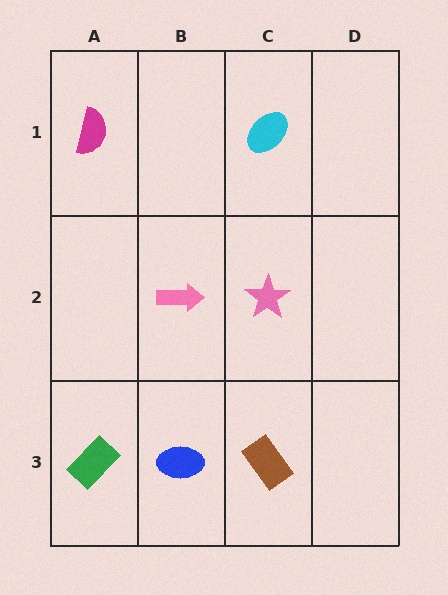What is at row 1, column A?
A magenta semicircle.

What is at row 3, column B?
A blue ellipse.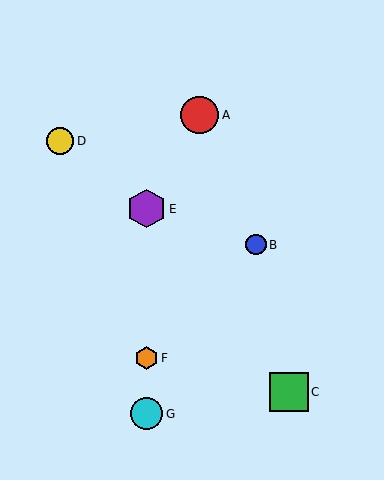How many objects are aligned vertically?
3 objects (E, F, G) are aligned vertically.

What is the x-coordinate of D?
Object D is at x≈60.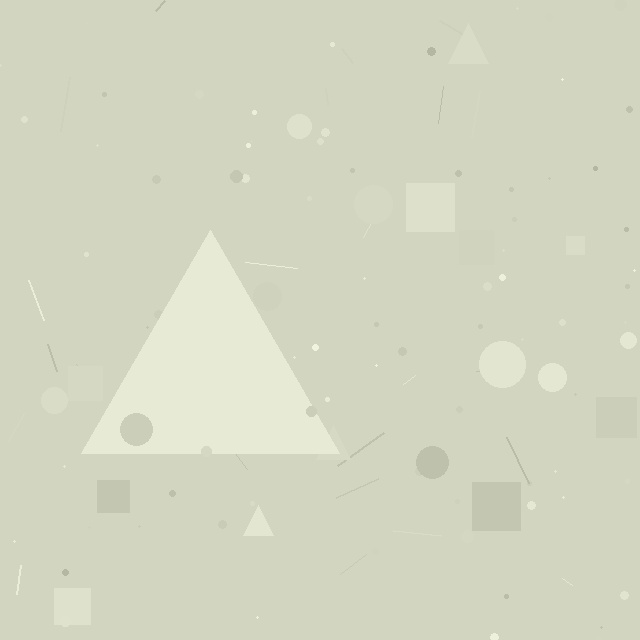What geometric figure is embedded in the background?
A triangle is embedded in the background.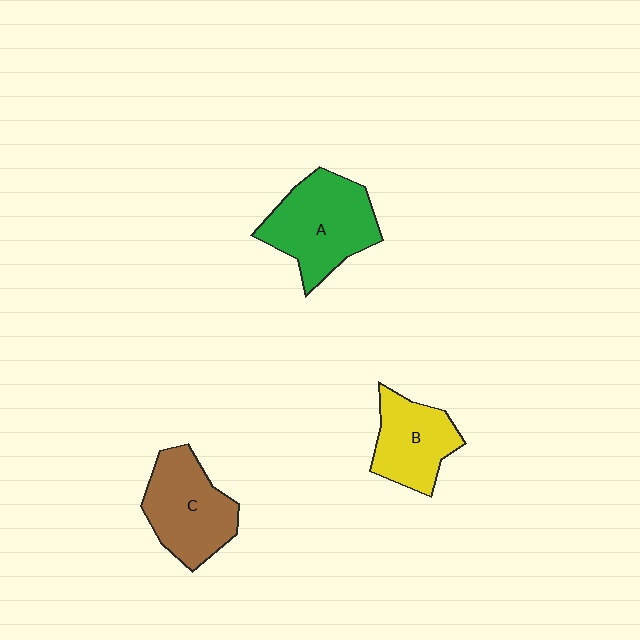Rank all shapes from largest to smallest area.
From largest to smallest: A (green), C (brown), B (yellow).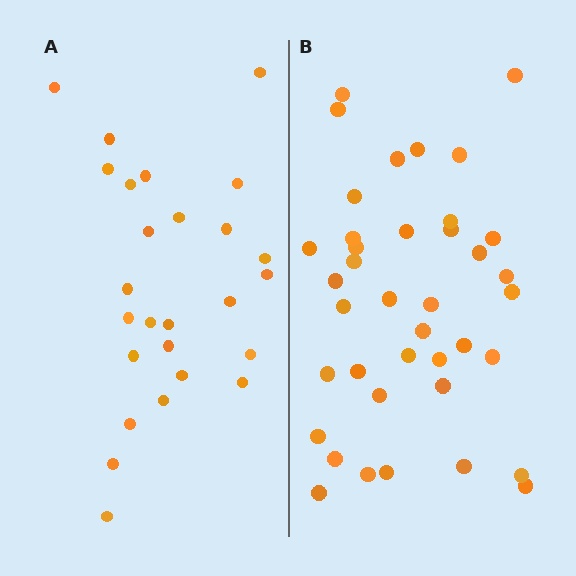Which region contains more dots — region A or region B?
Region B (the right region) has more dots.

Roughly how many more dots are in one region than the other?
Region B has approximately 15 more dots than region A.